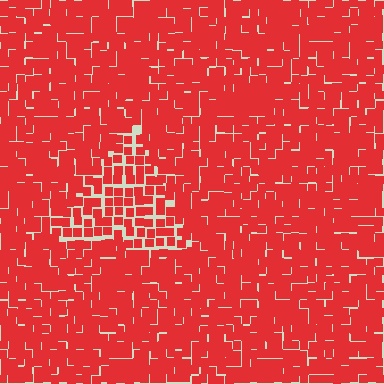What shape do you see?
I see a triangle.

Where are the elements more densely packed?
The elements are more densely packed outside the triangle boundary.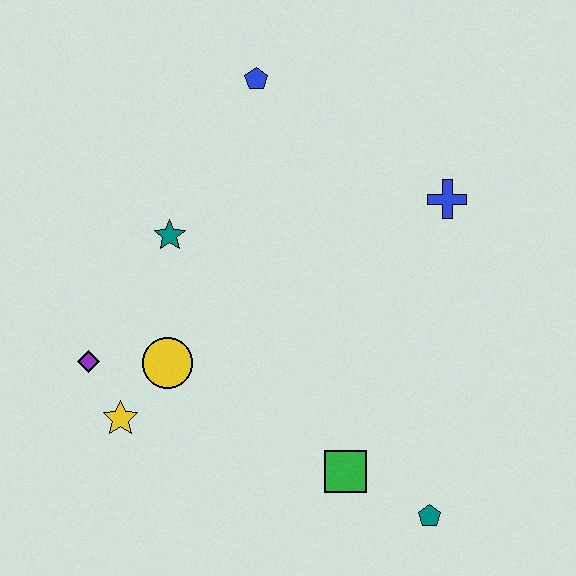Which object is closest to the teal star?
The yellow circle is closest to the teal star.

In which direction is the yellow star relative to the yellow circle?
The yellow star is below the yellow circle.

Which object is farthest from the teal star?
The teal pentagon is farthest from the teal star.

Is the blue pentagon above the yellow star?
Yes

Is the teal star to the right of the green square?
No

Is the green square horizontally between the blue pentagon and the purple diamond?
No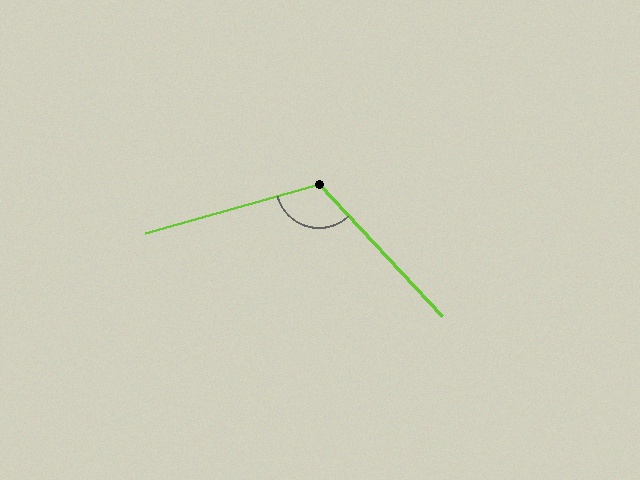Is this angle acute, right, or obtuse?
It is obtuse.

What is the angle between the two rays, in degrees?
Approximately 117 degrees.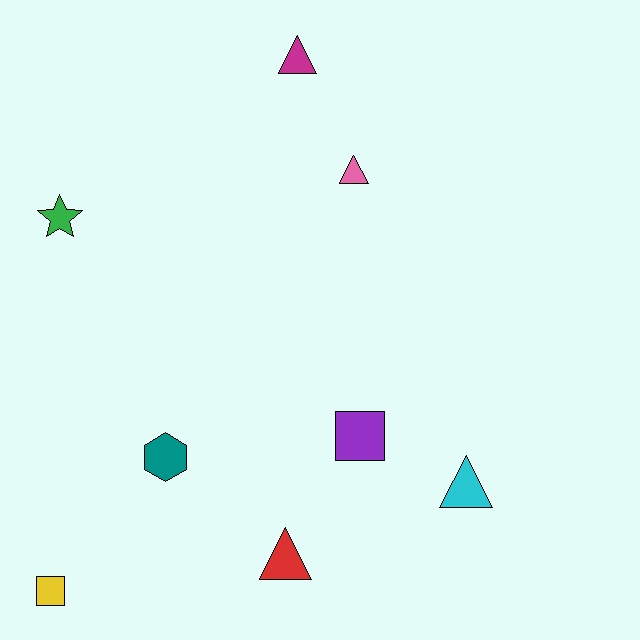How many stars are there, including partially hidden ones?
There is 1 star.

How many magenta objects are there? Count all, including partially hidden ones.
There is 1 magenta object.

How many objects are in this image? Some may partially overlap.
There are 8 objects.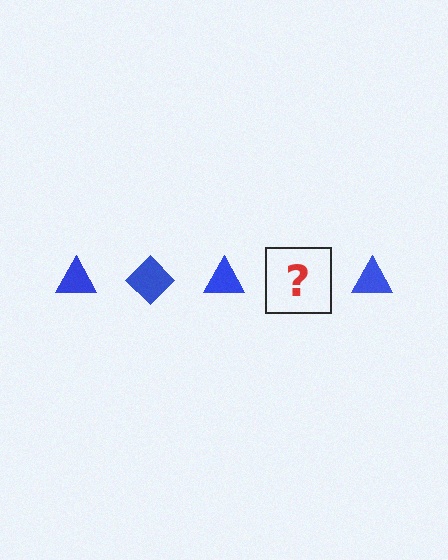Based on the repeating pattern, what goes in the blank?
The blank should be a blue diamond.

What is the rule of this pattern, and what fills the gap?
The rule is that the pattern cycles through triangle, diamond shapes in blue. The gap should be filled with a blue diamond.